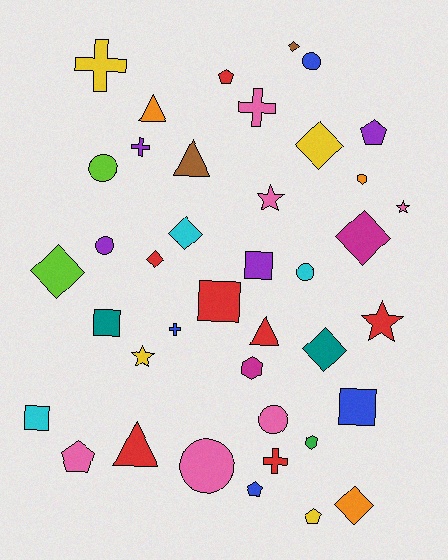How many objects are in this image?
There are 40 objects.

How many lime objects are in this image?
There are 2 lime objects.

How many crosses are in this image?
There are 5 crosses.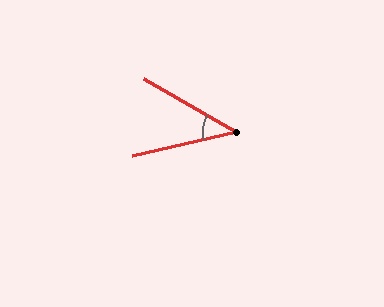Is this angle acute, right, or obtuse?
It is acute.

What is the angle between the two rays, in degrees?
Approximately 43 degrees.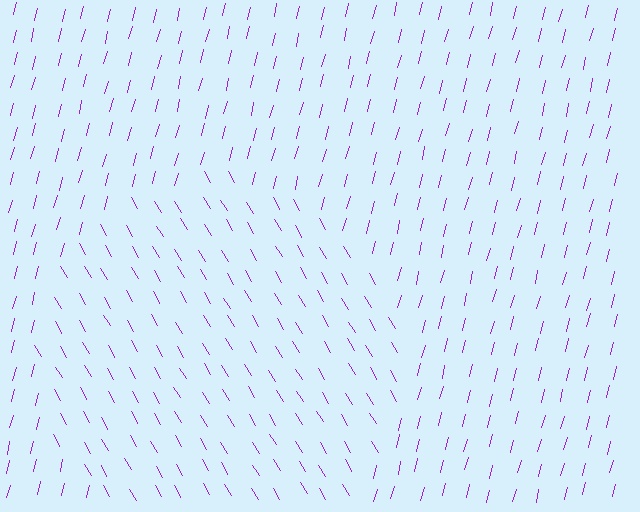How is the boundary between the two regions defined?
The boundary is defined purely by a change in line orientation (approximately 45 degrees difference). All lines are the same color and thickness.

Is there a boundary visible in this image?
Yes, there is a texture boundary formed by a change in line orientation.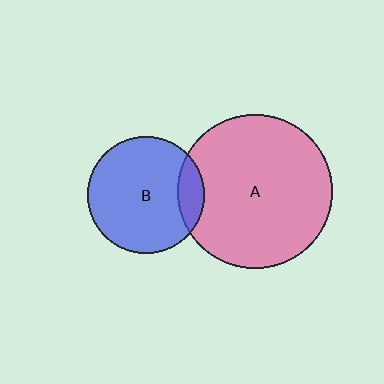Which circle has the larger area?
Circle A (pink).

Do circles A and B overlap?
Yes.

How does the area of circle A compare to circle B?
Approximately 1.7 times.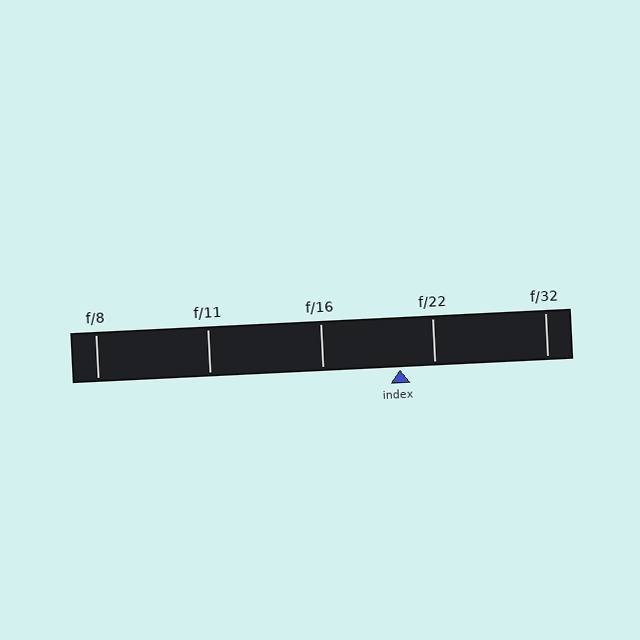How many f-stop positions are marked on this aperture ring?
There are 5 f-stop positions marked.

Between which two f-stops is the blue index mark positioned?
The index mark is between f/16 and f/22.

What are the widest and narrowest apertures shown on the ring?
The widest aperture shown is f/8 and the narrowest is f/32.